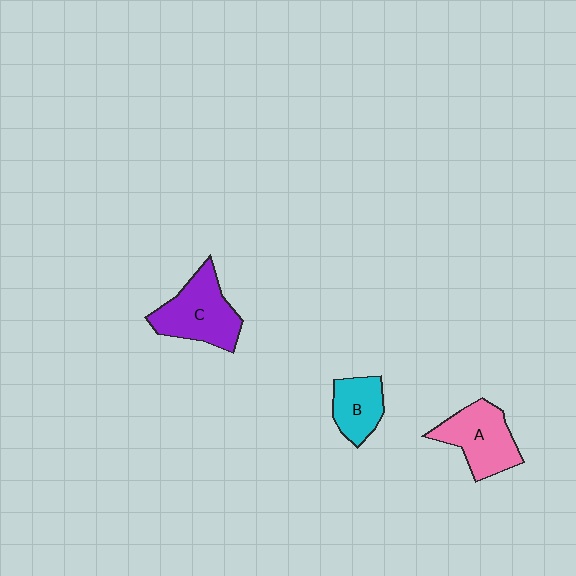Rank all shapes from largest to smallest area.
From largest to smallest: C (purple), A (pink), B (cyan).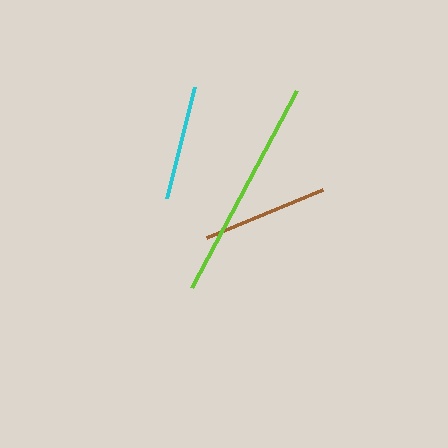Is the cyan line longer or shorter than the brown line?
The brown line is longer than the cyan line.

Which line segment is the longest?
The lime line is the longest at approximately 222 pixels.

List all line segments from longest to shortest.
From longest to shortest: lime, brown, cyan.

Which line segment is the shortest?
The cyan line is the shortest at approximately 114 pixels.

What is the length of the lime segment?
The lime segment is approximately 222 pixels long.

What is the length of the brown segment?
The brown segment is approximately 126 pixels long.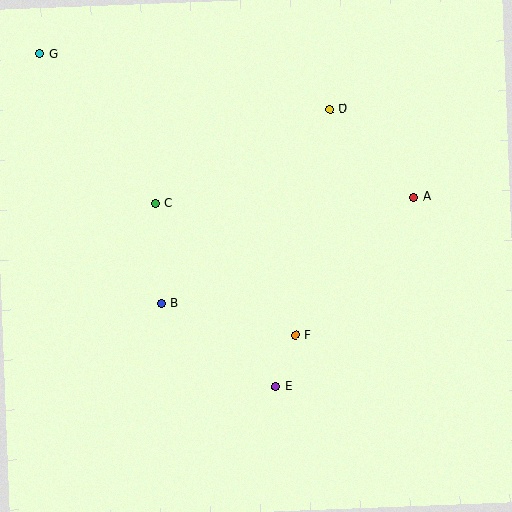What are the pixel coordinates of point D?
Point D is at (329, 110).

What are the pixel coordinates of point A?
Point A is at (413, 197).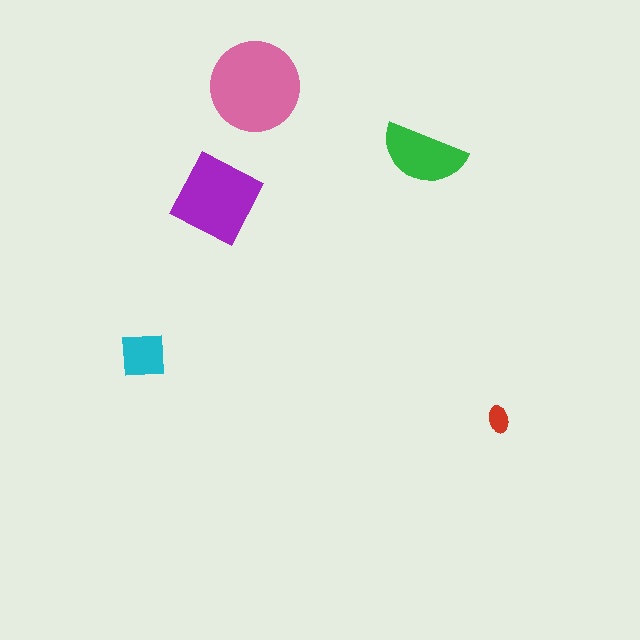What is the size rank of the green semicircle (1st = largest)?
3rd.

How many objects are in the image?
There are 5 objects in the image.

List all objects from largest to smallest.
The pink circle, the purple square, the green semicircle, the cyan square, the red ellipse.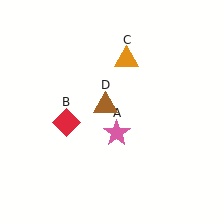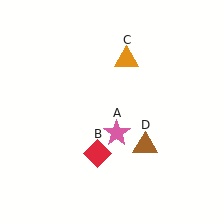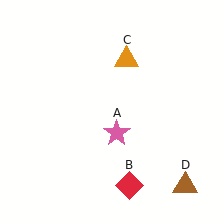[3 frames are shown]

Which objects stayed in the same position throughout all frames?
Pink star (object A) and orange triangle (object C) remained stationary.